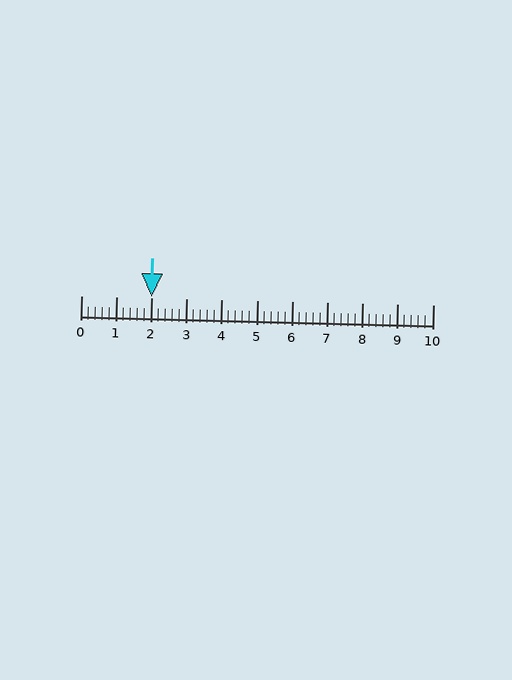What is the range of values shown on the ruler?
The ruler shows values from 0 to 10.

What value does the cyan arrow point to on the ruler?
The cyan arrow points to approximately 2.0.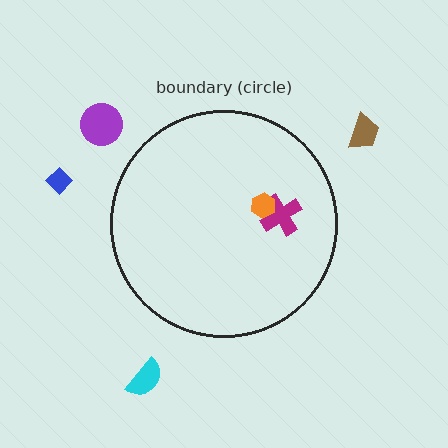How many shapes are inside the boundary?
2 inside, 4 outside.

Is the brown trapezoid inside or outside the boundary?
Outside.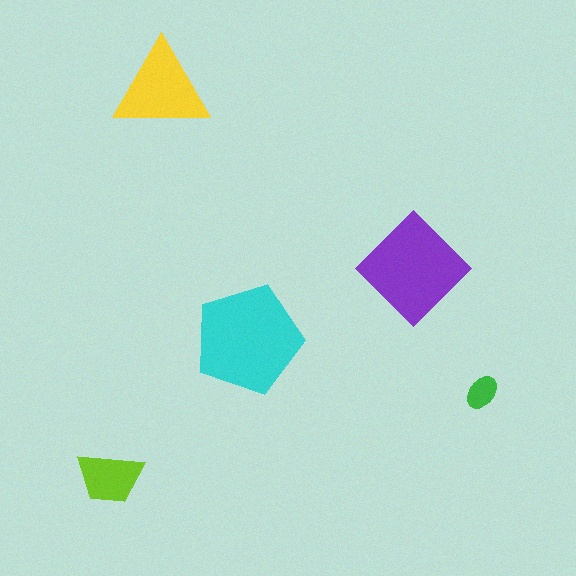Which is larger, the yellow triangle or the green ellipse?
The yellow triangle.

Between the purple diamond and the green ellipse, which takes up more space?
The purple diamond.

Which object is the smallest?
The green ellipse.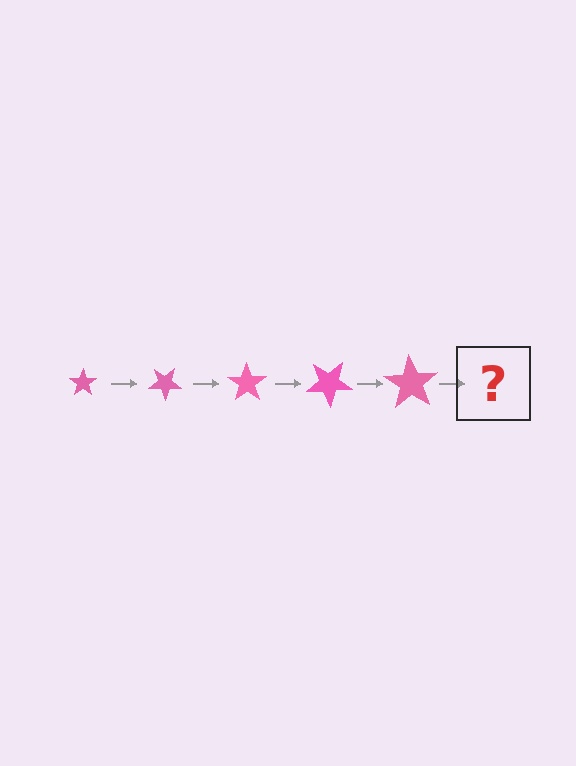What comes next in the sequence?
The next element should be a star, larger than the previous one and rotated 175 degrees from the start.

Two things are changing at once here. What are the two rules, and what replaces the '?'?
The two rules are that the star grows larger each step and it rotates 35 degrees each step. The '?' should be a star, larger than the previous one and rotated 175 degrees from the start.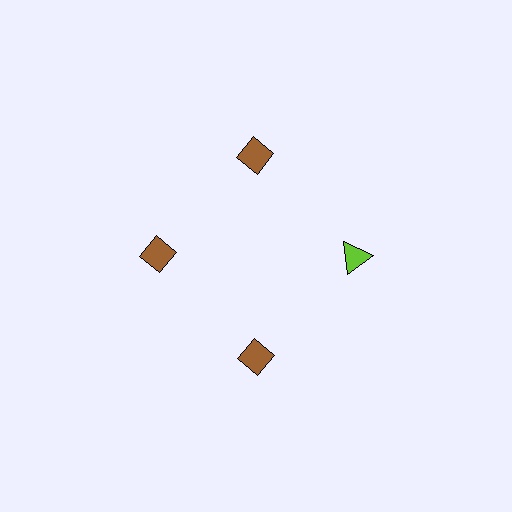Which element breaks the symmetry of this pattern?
The lime triangle at roughly the 3 o'clock position breaks the symmetry. All other shapes are brown diamonds.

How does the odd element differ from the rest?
It differs in both color (lime instead of brown) and shape (triangle instead of diamond).